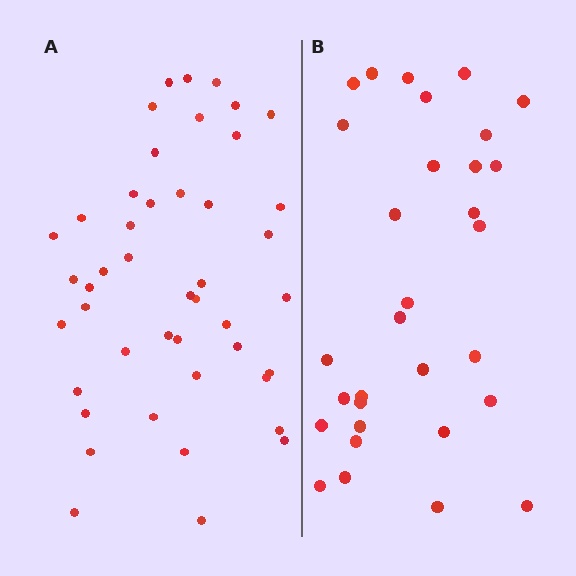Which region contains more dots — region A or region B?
Region A (the left region) has more dots.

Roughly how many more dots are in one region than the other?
Region A has approximately 15 more dots than region B.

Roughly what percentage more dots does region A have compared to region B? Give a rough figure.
About 45% more.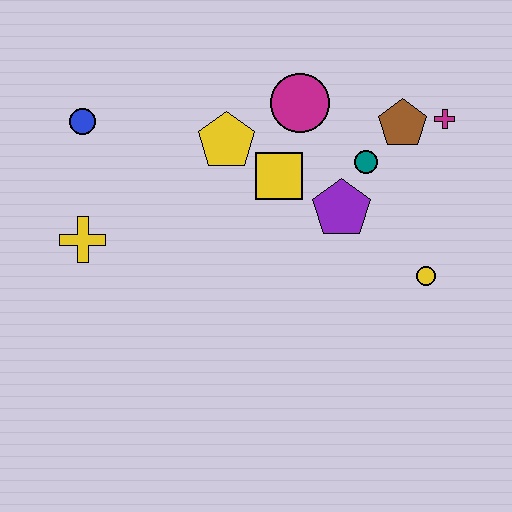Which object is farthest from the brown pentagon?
The yellow cross is farthest from the brown pentagon.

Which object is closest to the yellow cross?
The blue circle is closest to the yellow cross.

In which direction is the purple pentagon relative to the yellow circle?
The purple pentagon is to the left of the yellow circle.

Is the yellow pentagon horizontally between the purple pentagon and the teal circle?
No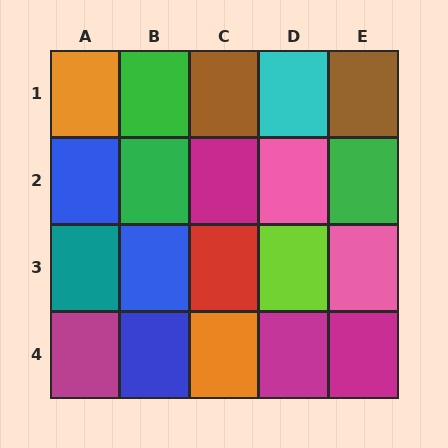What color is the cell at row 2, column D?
Pink.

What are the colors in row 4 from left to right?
Magenta, blue, orange, magenta, magenta.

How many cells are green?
3 cells are green.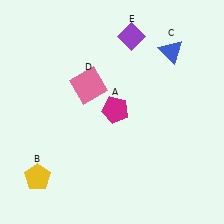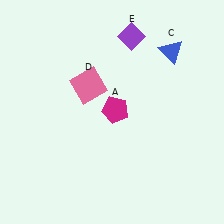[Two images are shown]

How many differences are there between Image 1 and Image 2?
There is 1 difference between the two images.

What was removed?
The yellow pentagon (B) was removed in Image 2.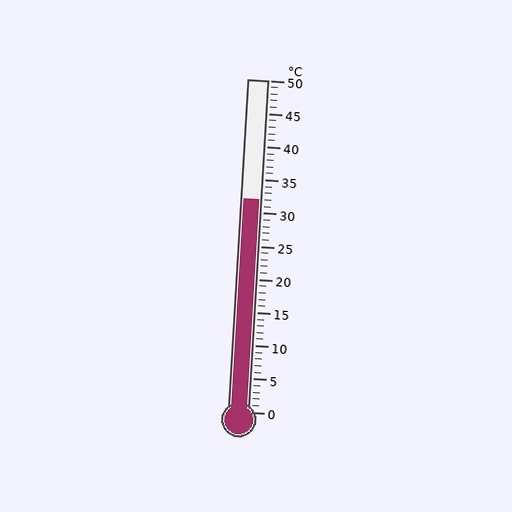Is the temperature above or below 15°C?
The temperature is above 15°C.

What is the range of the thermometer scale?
The thermometer scale ranges from 0°C to 50°C.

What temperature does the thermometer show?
The thermometer shows approximately 32°C.